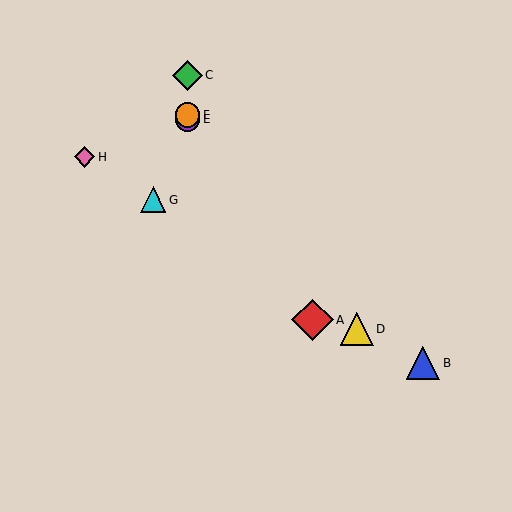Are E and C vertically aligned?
Yes, both are at x≈188.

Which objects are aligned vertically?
Objects C, E, F are aligned vertically.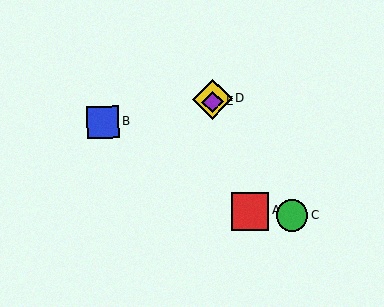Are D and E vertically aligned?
Yes, both are at x≈212.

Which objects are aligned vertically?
Objects D, E are aligned vertically.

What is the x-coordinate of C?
Object C is at x≈292.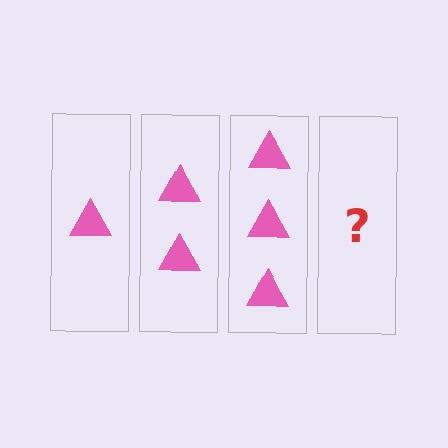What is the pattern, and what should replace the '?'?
The pattern is that each step adds one more triangle. The '?' should be 4 triangles.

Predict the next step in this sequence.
The next step is 4 triangles.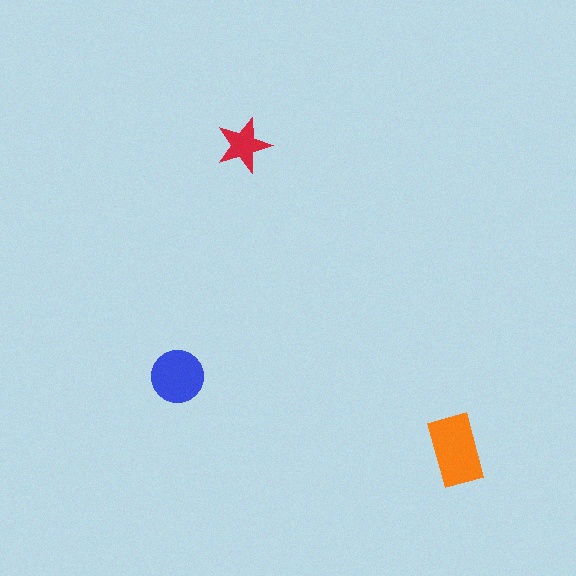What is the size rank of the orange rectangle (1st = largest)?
1st.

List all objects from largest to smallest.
The orange rectangle, the blue circle, the red star.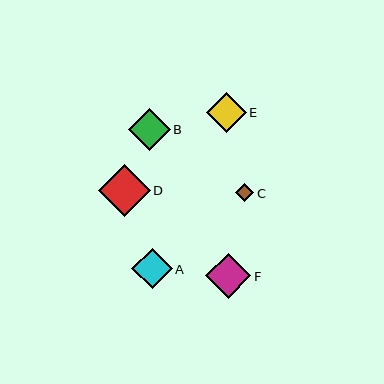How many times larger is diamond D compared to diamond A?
Diamond D is approximately 1.3 times the size of diamond A.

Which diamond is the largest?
Diamond D is the largest with a size of approximately 52 pixels.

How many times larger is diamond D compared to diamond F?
Diamond D is approximately 1.1 times the size of diamond F.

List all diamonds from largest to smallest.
From largest to smallest: D, F, B, A, E, C.